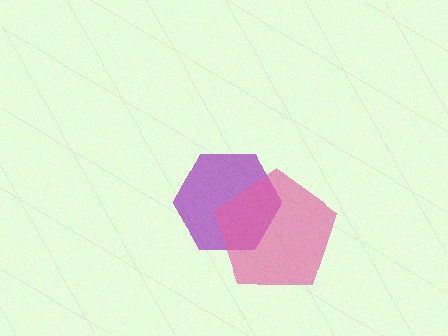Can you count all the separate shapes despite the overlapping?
Yes, there are 2 separate shapes.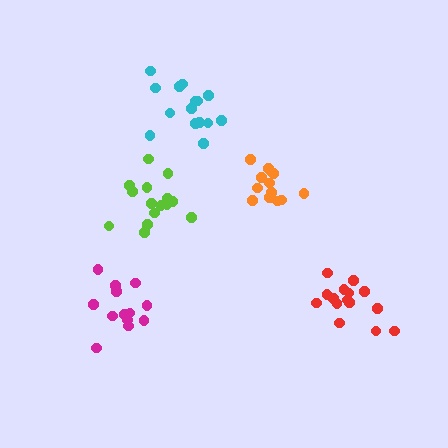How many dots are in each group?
Group 1: 15 dots, Group 2: 15 dots, Group 3: 13 dots, Group 4: 13 dots, Group 5: 15 dots (71 total).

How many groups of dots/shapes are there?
There are 5 groups.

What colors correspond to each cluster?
The clusters are colored: cyan, lime, orange, magenta, red.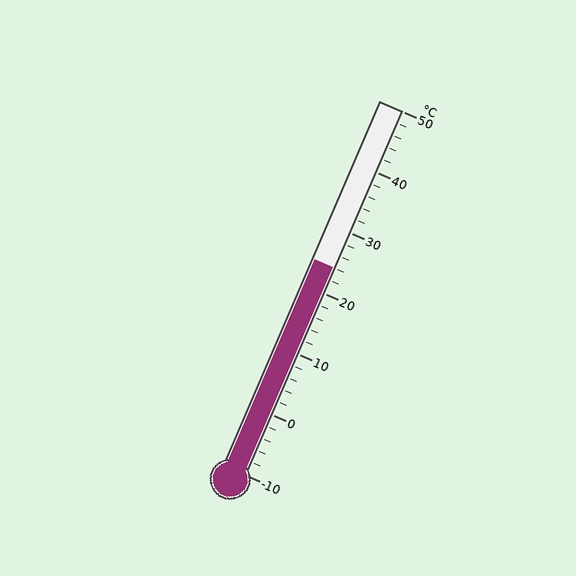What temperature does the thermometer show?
The thermometer shows approximately 24°C.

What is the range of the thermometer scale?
The thermometer scale ranges from -10°C to 50°C.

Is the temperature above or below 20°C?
The temperature is above 20°C.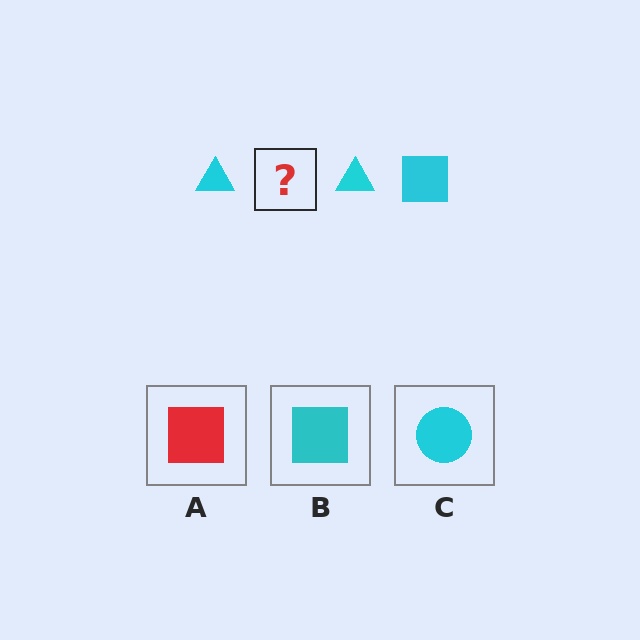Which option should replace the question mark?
Option B.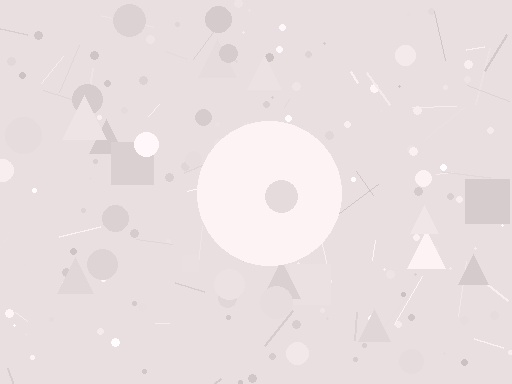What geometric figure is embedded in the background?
A circle is embedded in the background.